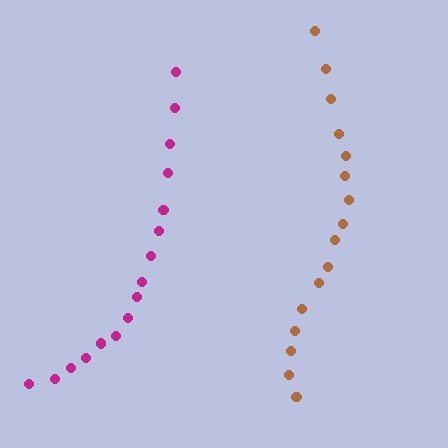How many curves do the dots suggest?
There are 2 distinct paths.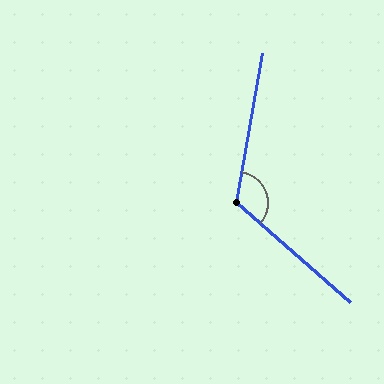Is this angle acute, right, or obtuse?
It is obtuse.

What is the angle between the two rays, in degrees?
Approximately 121 degrees.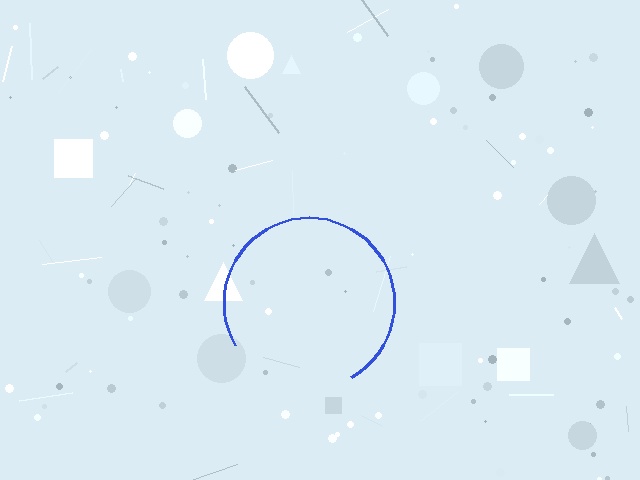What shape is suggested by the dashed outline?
The dashed outline suggests a circle.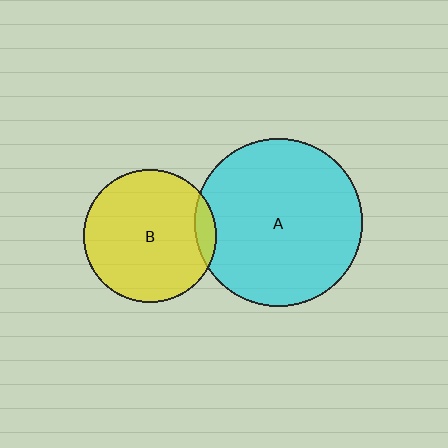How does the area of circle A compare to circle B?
Approximately 1.6 times.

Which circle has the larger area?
Circle A (cyan).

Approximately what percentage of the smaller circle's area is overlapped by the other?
Approximately 10%.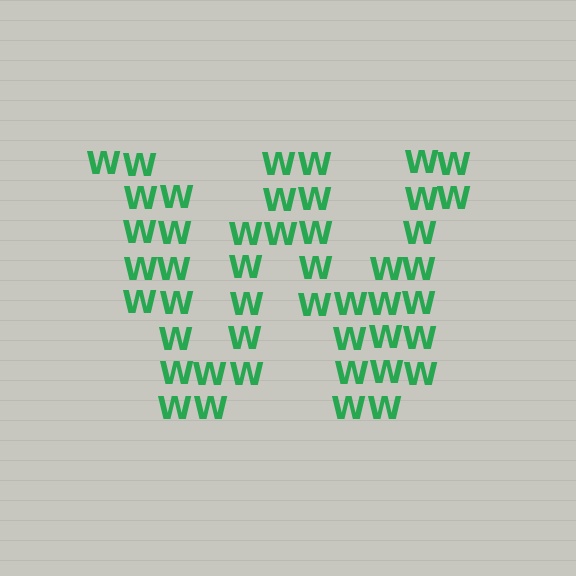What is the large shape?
The large shape is the letter W.